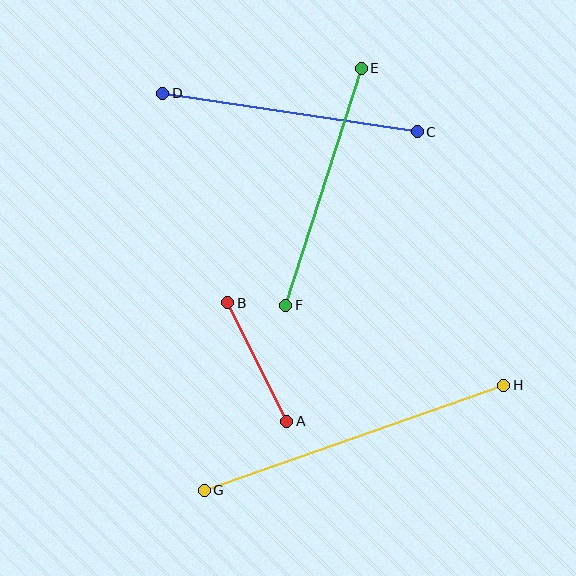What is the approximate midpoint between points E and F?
The midpoint is at approximately (323, 187) pixels.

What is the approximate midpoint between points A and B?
The midpoint is at approximately (257, 362) pixels.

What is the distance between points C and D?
The distance is approximately 258 pixels.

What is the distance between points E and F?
The distance is approximately 249 pixels.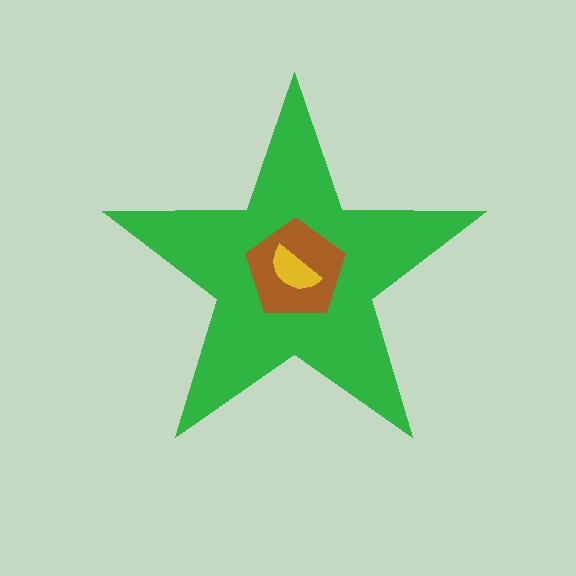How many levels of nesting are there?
3.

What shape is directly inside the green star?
The brown pentagon.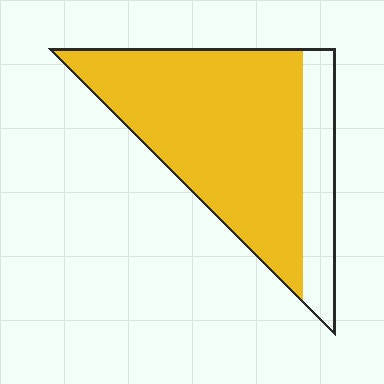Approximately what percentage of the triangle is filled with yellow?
Approximately 80%.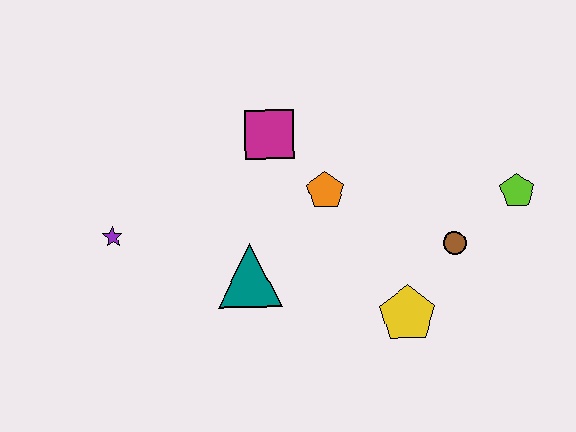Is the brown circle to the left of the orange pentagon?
No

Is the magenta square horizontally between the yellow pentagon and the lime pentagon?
No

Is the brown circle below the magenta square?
Yes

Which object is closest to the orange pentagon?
The magenta square is closest to the orange pentagon.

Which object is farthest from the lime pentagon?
The purple star is farthest from the lime pentagon.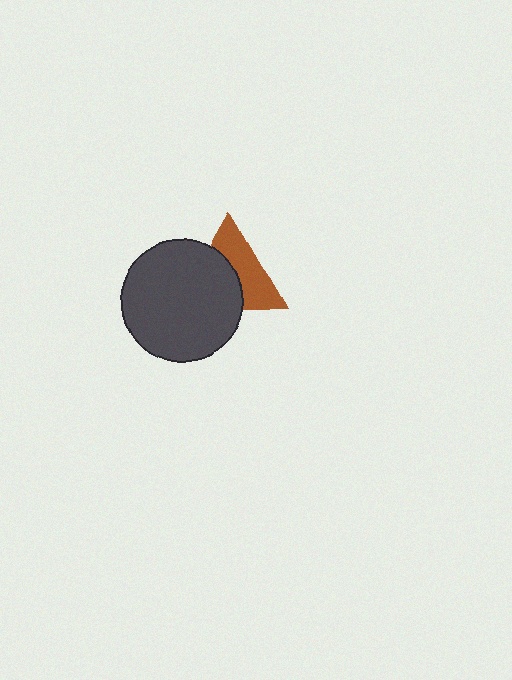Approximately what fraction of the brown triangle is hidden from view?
Roughly 50% of the brown triangle is hidden behind the dark gray circle.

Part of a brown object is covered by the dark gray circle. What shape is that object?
It is a triangle.